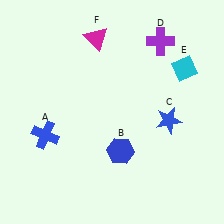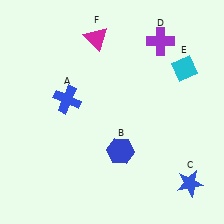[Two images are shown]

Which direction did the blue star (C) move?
The blue star (C) moved down.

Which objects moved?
The objects that moved are: the blue cross (A), the blue star (C).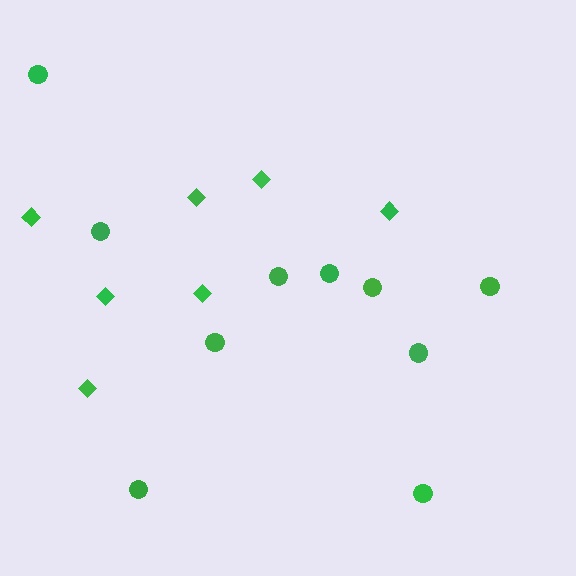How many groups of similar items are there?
There are 2 groups: one group of diamonds (7) and one group of circles (10).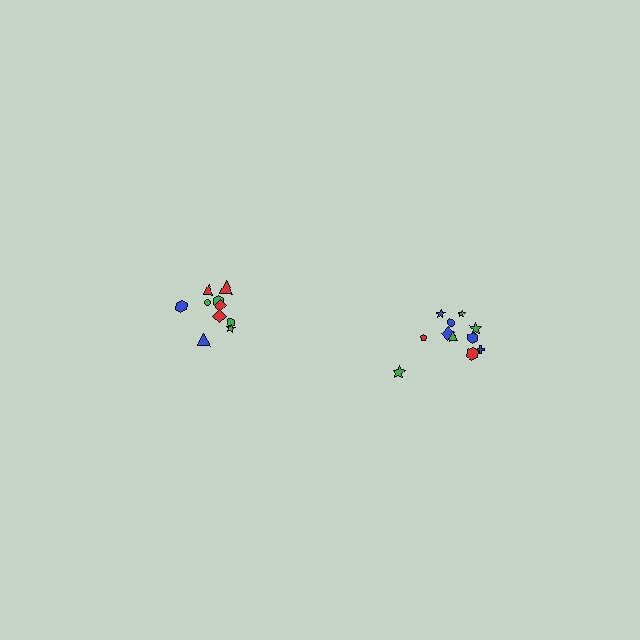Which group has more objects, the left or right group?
The right group.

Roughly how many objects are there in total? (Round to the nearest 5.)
Roughly 20 objects in total.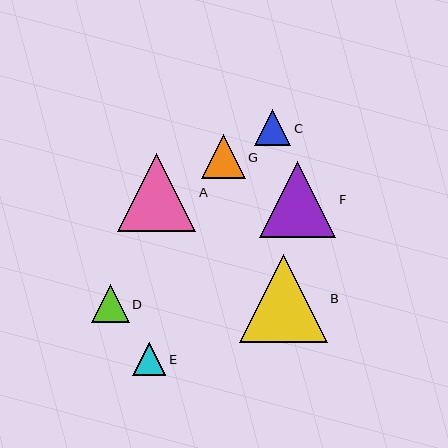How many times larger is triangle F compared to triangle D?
Triangle F is approximately 2.0 times the size of triangle D.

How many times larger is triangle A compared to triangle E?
Triangle A is approximately 2.4 times the size of triangle E.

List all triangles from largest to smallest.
From largest to smallest: B, A, F, G, D, C, E.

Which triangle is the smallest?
Triangle E is the smallest with a size of approximately 33 pixels.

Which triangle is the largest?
Triangle B is the largest with a size of approximately 88 pixels.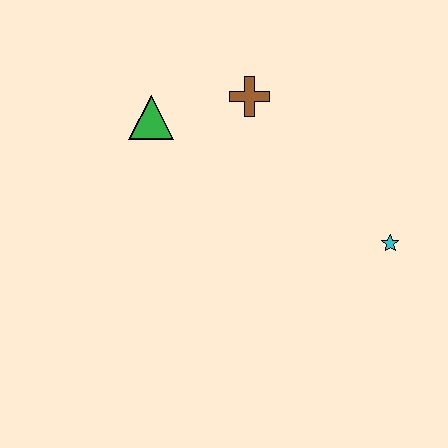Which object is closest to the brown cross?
The green triangle is closest to the brown cross.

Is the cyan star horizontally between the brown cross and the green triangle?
No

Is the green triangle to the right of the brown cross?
No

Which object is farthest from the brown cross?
The cyan star is farthest from the brown cross.